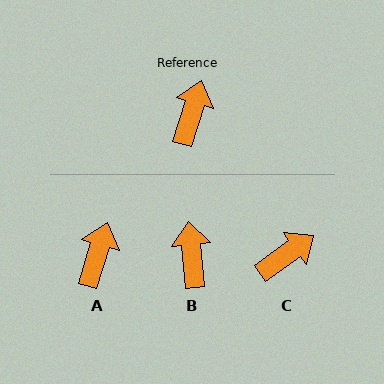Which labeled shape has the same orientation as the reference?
A.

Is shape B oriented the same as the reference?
No, it is off by about 23 degrees.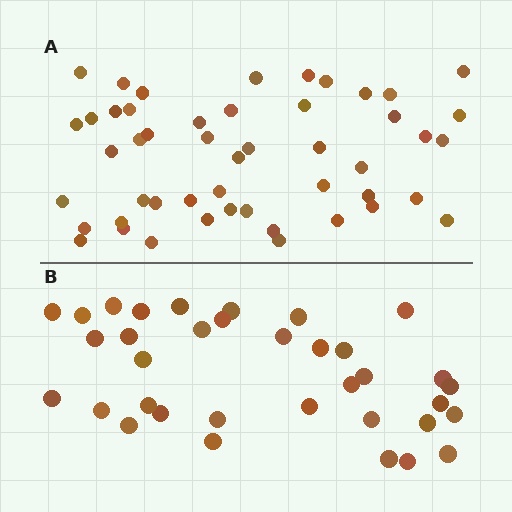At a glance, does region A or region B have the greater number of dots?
Region A (the top region) has more dots.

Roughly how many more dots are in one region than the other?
Region A has approximately 15 more dots than region B.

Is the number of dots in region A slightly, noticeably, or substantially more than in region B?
Region A has noticeably more, but not dramatically so. The ratio is roughly 1.4 to 1.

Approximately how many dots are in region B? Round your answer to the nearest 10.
About 40 dots. (The exact count is 35, which rounds to 40.)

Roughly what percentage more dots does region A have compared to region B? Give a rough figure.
About 40% more.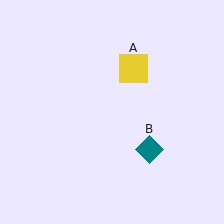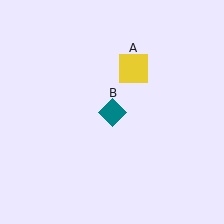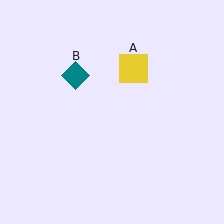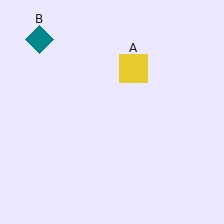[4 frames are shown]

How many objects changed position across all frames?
1 object changed position: teal diamond (object B).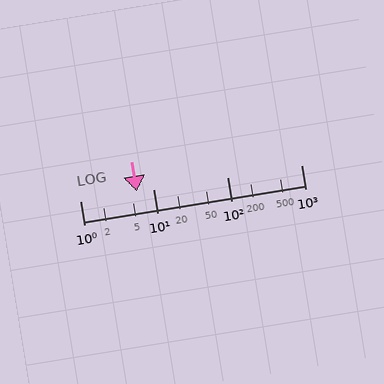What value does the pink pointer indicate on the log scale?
The pointer indicates approximately 5.9.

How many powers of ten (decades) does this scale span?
The scale spans 3 decades, from 1 to 1000.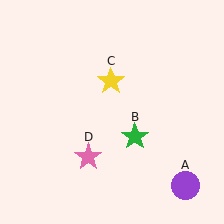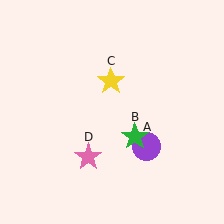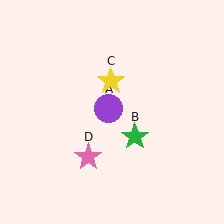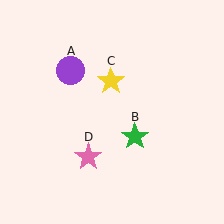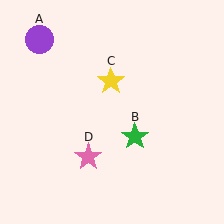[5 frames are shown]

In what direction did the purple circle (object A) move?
The purple circle (object A) moved up and to the left.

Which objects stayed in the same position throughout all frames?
Green star (object B) and yellow star (object C) and pink star (object D) remained stationary.